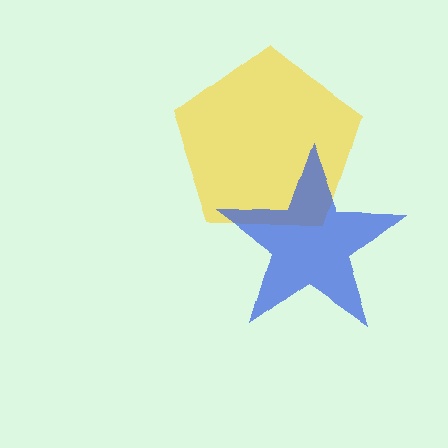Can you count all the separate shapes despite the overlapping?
Yes, there are 2 separate shapes.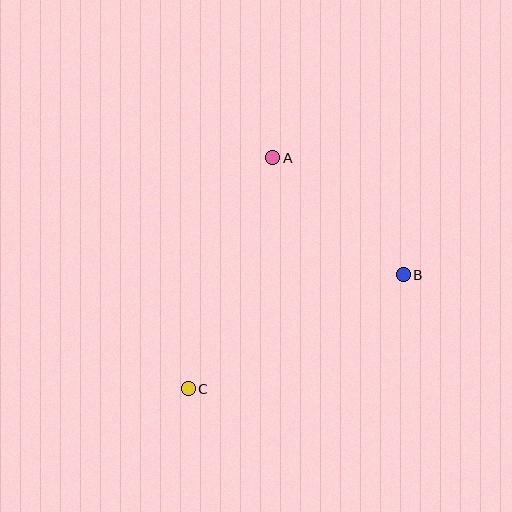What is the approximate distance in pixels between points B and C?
The distance between B and C is approximately 243 pixels.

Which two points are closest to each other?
Points A and B are closest to each other.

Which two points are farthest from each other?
Points A and C are farthest from each other.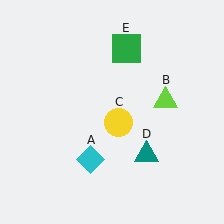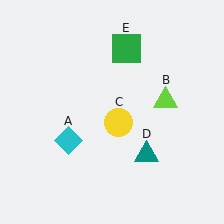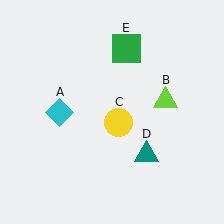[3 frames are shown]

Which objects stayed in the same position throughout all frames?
Lime triangle (object B) and yellow circle (object C) and teal triangle (object D) and green square (object E) remained stationary.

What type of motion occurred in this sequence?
The cyan diamond (object A) rotated clockwise around the center of the scene.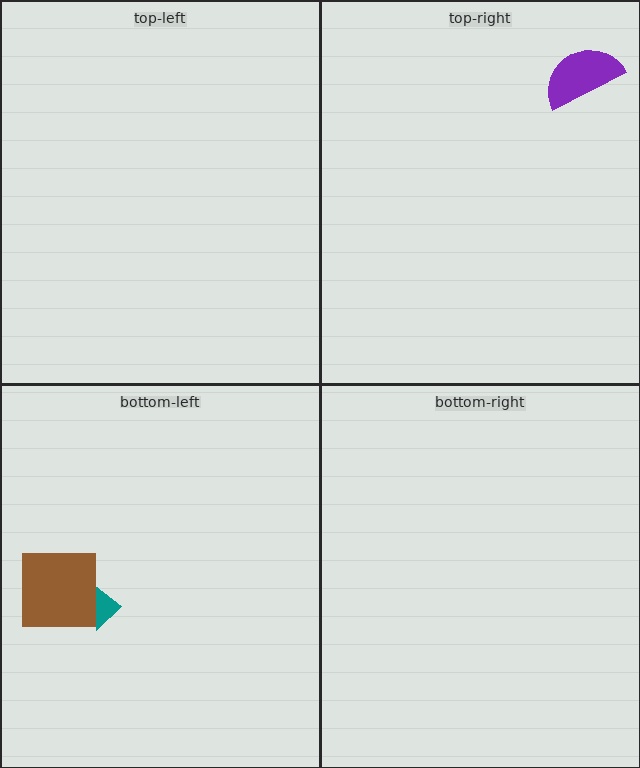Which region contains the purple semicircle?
The top-right region.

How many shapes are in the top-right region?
1.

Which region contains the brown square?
The bottom-left region.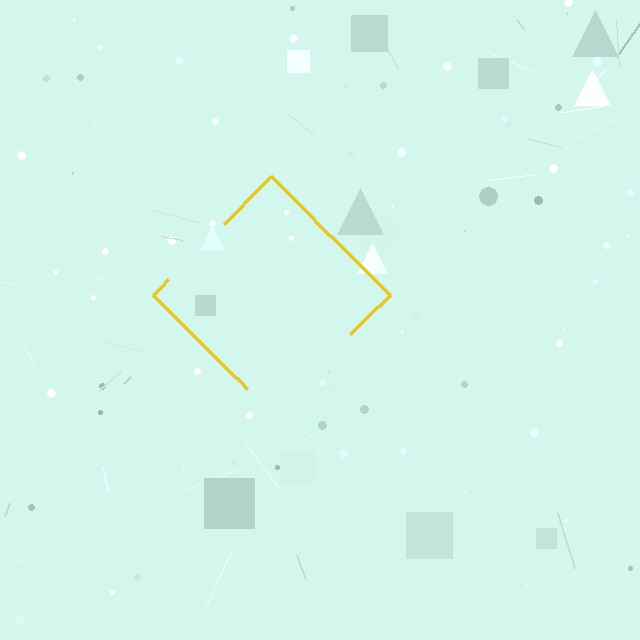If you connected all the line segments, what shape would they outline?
They would outline a diamond.